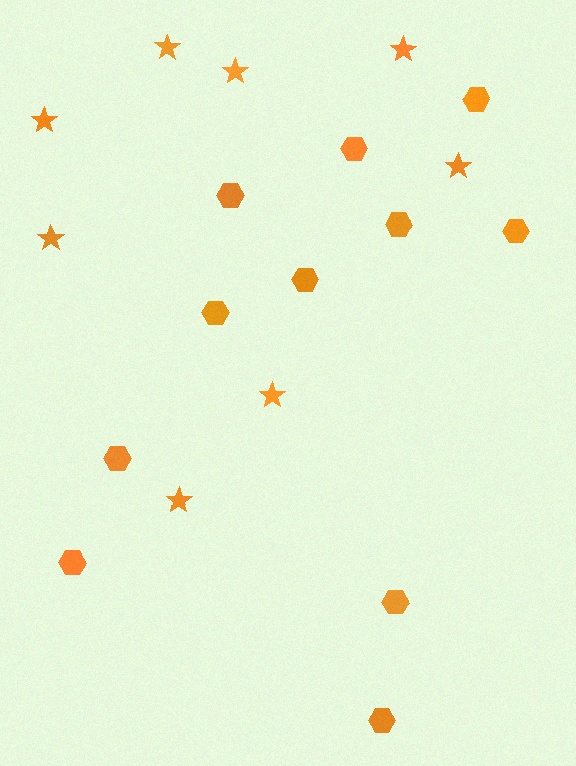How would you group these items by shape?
There are 2 groups: one group of stars (8) and one group of hexagons (11).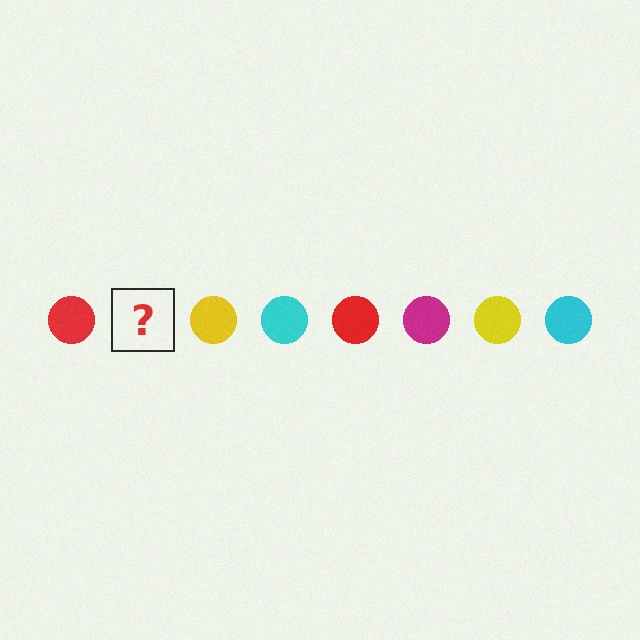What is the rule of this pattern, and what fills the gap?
The rule is that the pattern cycles through red, magenta, yellow, cyan circles. The gap should be filled with a magenta circle.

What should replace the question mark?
The question mark should be replaced with a magenta circle.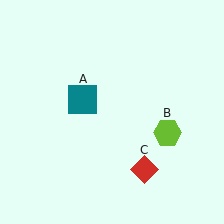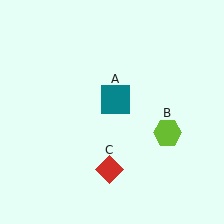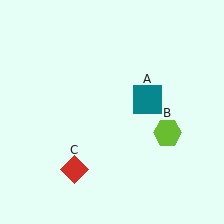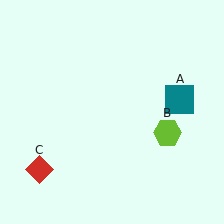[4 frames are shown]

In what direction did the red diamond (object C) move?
The red diamond (object C) moved left.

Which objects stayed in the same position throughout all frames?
Lime hexagon (object B) remained stationary.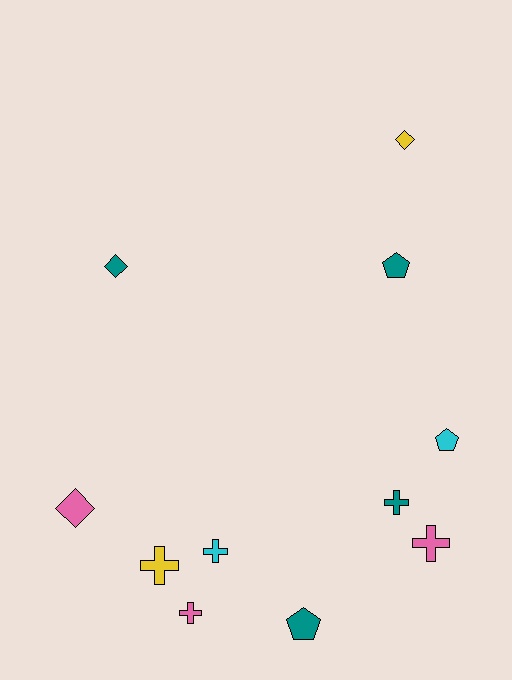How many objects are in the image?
There are 11 objects.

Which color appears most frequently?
Teal, with 4 objects.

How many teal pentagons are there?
There are 2 teal pentagons.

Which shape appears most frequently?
Cross, with 5 objects.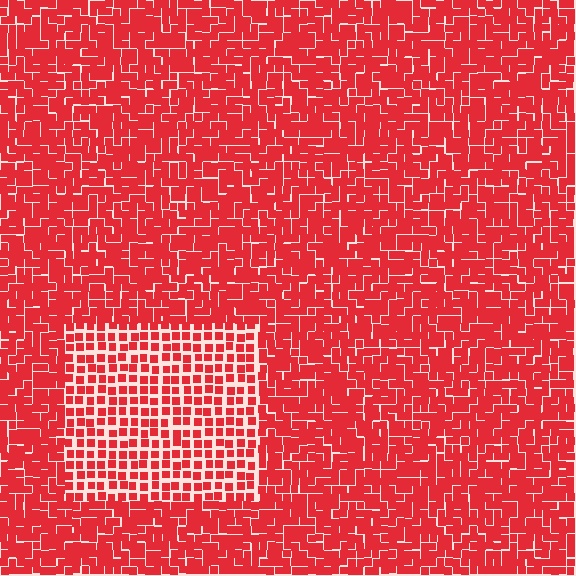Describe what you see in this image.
The image contains small red elements arranged at two different densities. A rectangle-shaped region is visible where the elements are less densely packed than the surrounding area.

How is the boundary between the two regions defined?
The boundary is defined by a change in element density (approximately 1.7x ratio). All elements are the same color, size, and shape.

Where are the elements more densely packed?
The elements are more densely packed outside the rectangle boundary.